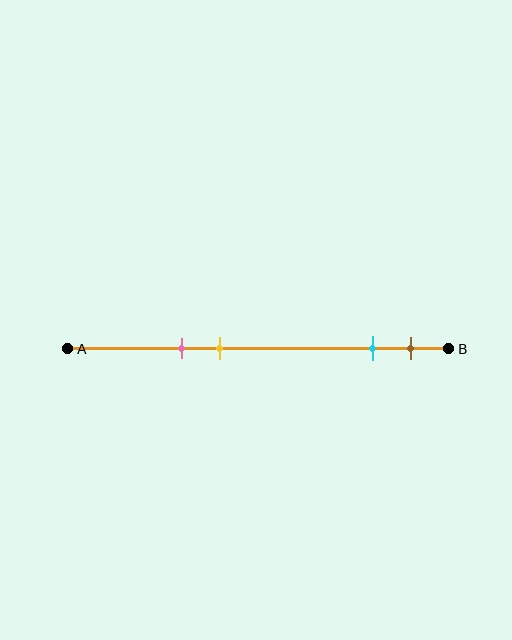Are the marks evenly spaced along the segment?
No, the marks are not evenly spaced.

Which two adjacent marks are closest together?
The cyan and brown marks are the closest adjacent pair.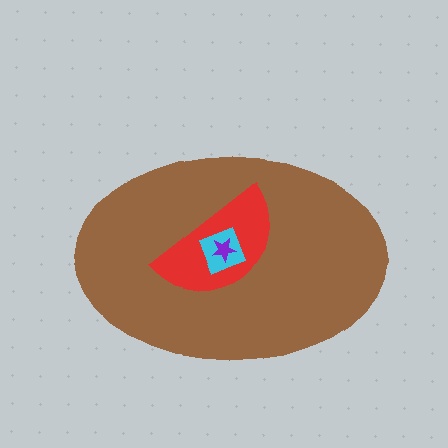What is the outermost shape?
The brown ellipse.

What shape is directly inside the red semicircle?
The cyan diamond.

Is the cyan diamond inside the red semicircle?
Yes.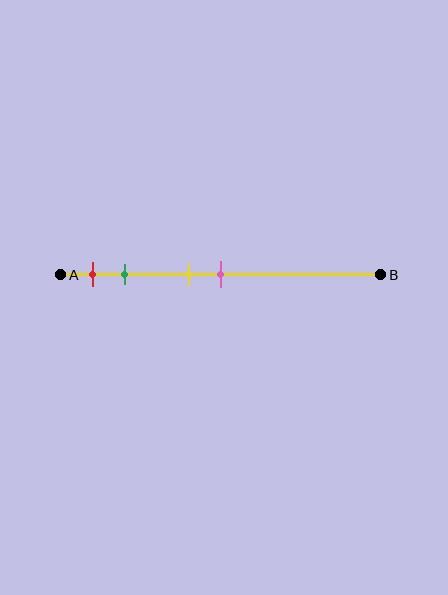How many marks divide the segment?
There are 4 marks dividing the segment.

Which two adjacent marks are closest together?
The yellow and pink marks are the closest adjacent pair.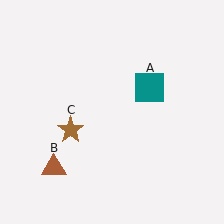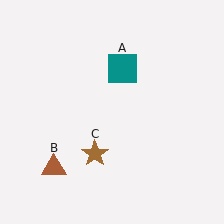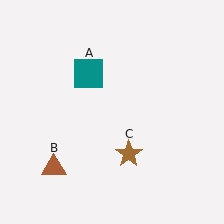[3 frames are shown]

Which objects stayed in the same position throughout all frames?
Brown triangle (object B) remained stationary.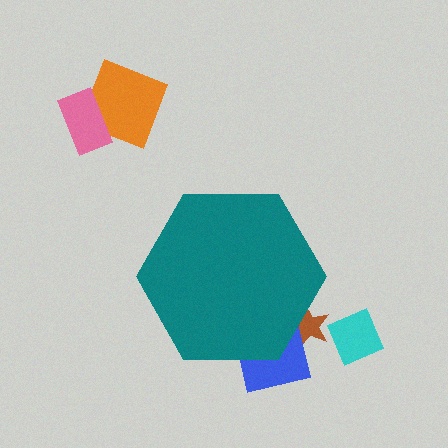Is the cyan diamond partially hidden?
No, the cyan diamond is fully visible.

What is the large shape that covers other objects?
A teal hexagon.